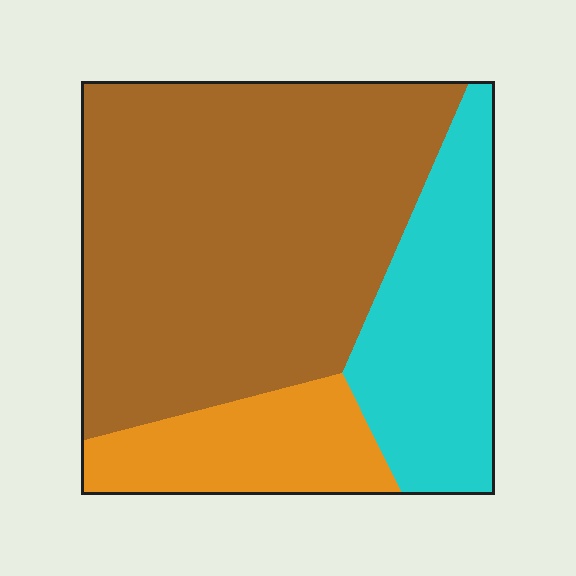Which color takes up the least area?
Orange, at roughly 15%.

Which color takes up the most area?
Brown, at roughly 60%.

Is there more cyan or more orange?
Cyan.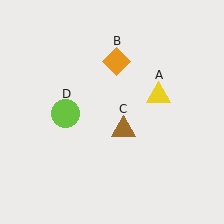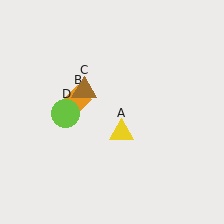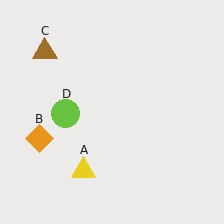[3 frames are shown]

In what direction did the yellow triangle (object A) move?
The yellow triangle (object A) moved down and to the left.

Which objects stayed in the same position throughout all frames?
Lime circle (object D) remained stationary.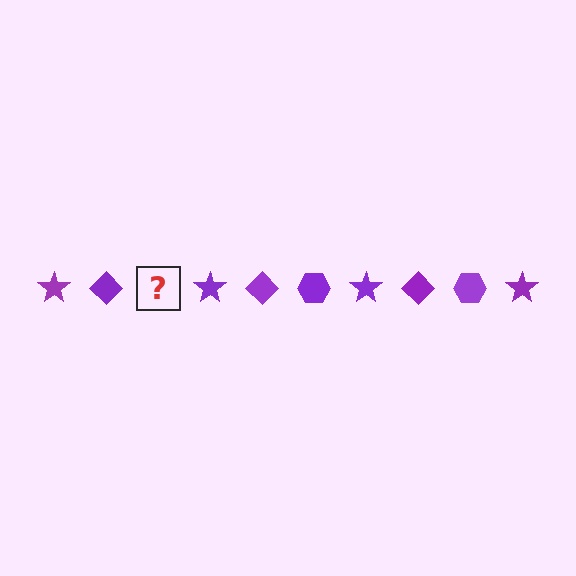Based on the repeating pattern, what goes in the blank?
The blank should be a purple hexagon.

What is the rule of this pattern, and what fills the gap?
The rule is that the pattern cycles through star, diamond, hexagon shapes in purple. The gap should be filled with a purple hexagon.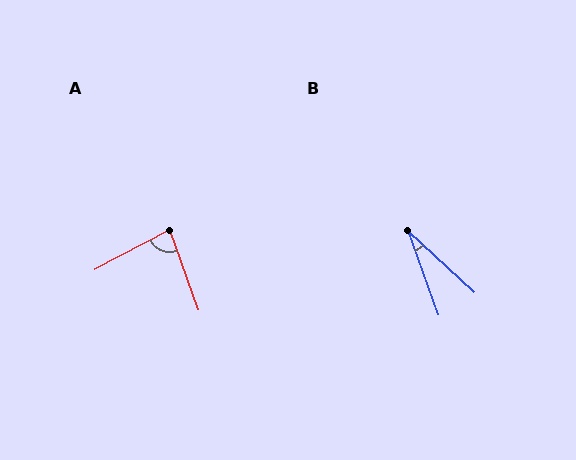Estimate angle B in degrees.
Approximately 28 degrees.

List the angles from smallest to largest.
B (28°), A (82°).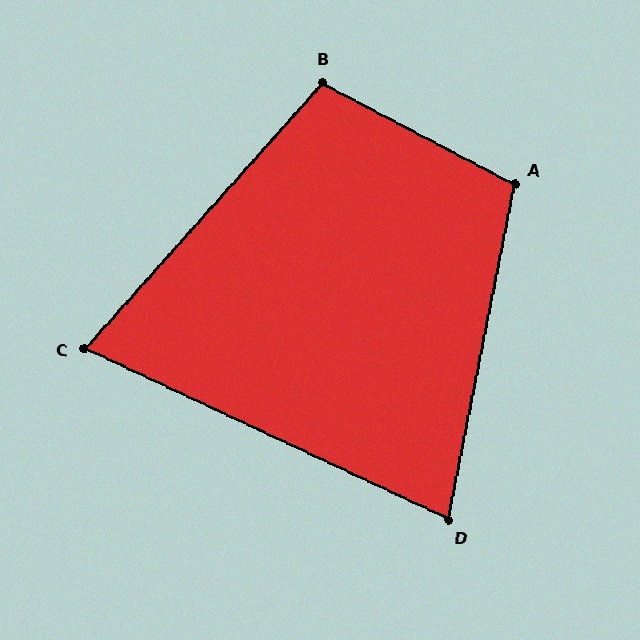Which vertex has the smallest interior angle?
C, at approximately 73 degrees.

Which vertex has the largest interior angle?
A, at approximately 107 degrees.